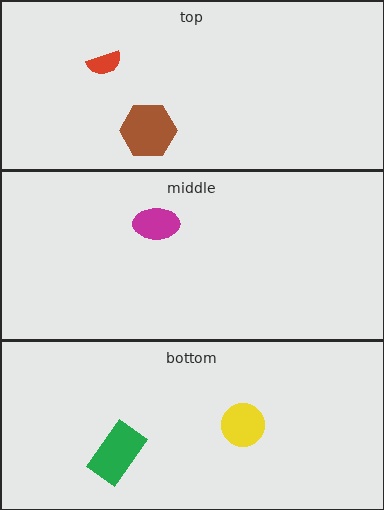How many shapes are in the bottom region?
2.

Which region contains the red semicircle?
The top region.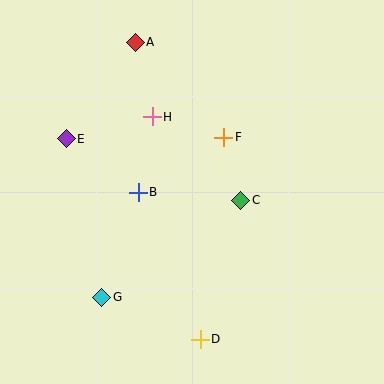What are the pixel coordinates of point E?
Point E is at (66, 139).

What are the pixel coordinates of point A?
Point A is at (135, 42).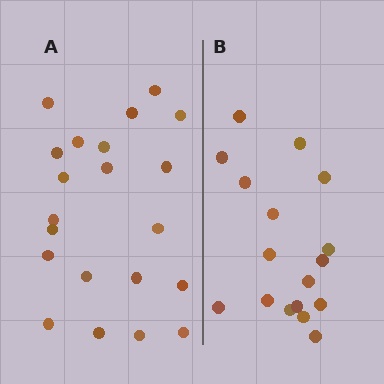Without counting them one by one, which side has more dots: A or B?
Region A (the left region) has more dots.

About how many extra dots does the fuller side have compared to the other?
Region A has about 4 more dots than region B.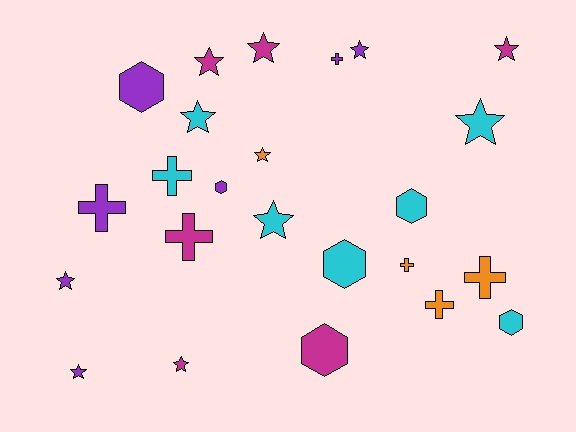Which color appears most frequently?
Cyan, with 7 objects.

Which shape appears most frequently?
Star, with 11 objects.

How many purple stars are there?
There are 3 purple stars.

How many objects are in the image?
There are 24 objects.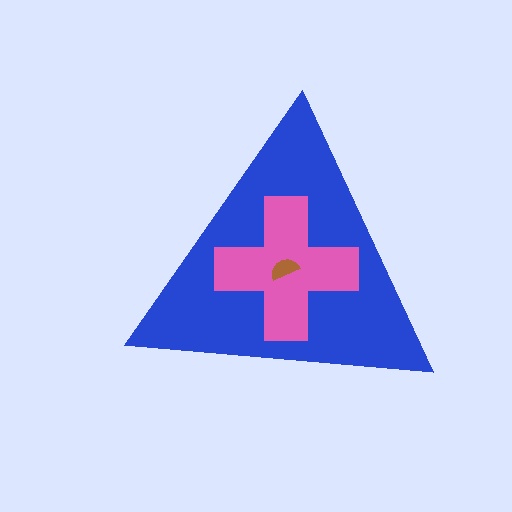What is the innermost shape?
The brown semicircle.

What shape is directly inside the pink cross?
The brown semicircle.